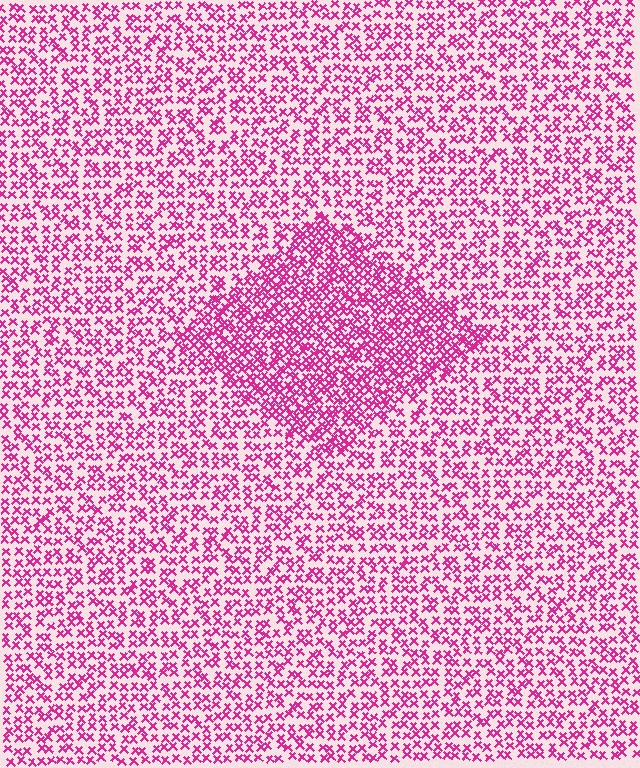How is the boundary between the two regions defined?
The boundary is defined by a change in element density (approximately 1.7x ratio). All elements are the same color, size, and shape.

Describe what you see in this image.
The image contains small magenta elements arranged at two different densities. A diamond-shaped region is visible where the elements are more densely packed than the surrounding area.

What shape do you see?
I see a diamond.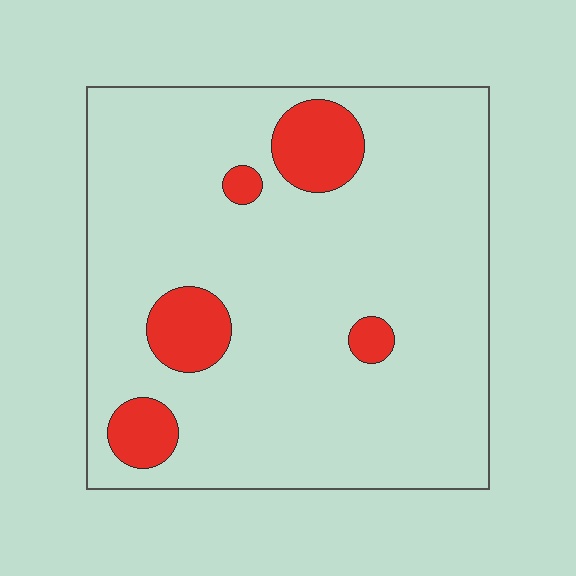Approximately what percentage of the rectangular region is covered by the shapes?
Approximately 10%.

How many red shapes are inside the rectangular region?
5.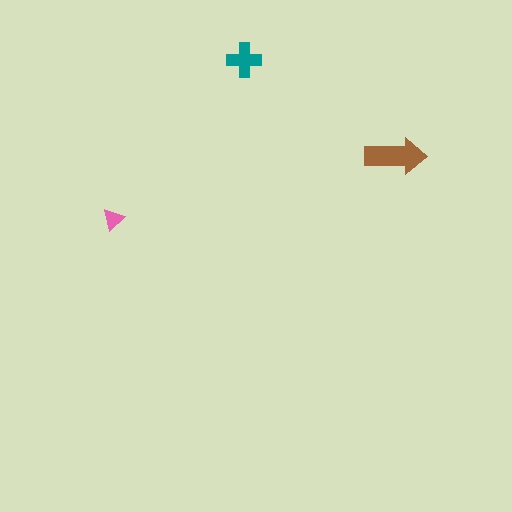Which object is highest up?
The teal cross is topmost.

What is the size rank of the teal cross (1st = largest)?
2nd.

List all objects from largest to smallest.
The brown arrow, the teal cross, the pink triangle.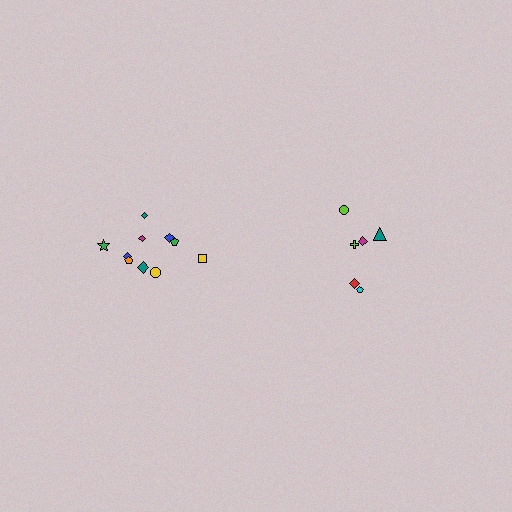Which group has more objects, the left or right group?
The left group.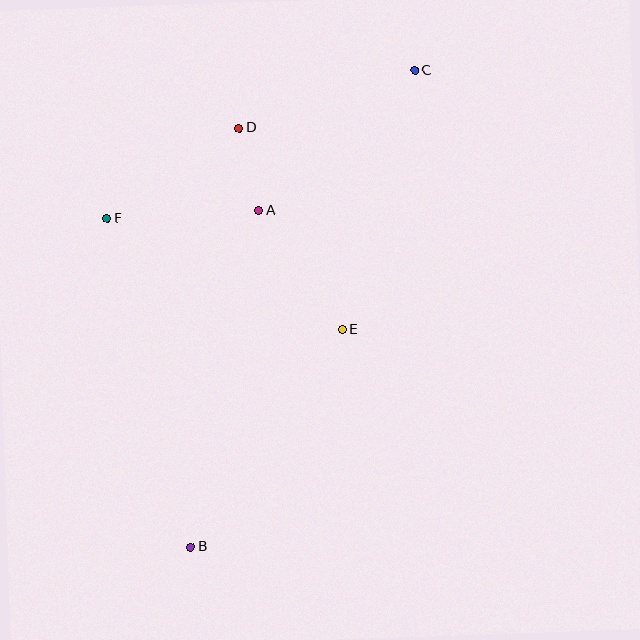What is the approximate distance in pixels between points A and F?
The distance between A and F is approximately 152 pixels.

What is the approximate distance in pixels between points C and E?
The distance between C and E is approximately 269 pixels.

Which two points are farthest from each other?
Points B and C are farthest from each other.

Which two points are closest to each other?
Points A and D are closest to each other.